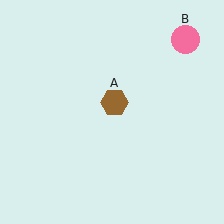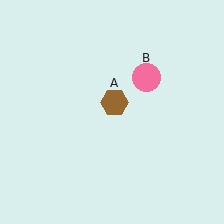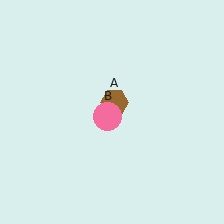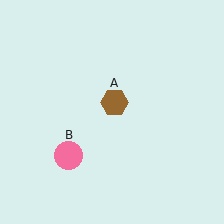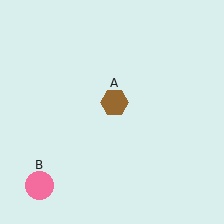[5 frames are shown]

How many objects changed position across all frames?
1 object changed position: pink circle (object B).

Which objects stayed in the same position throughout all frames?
Brown hexagon (object A) remained stationary.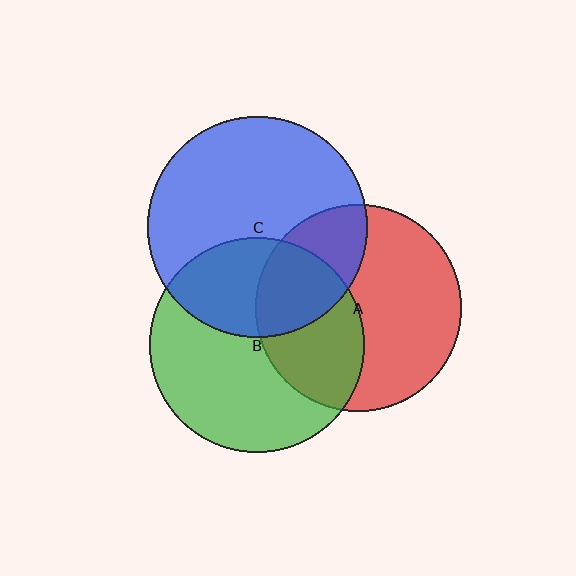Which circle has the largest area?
Circle C (blue).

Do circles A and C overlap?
Yes.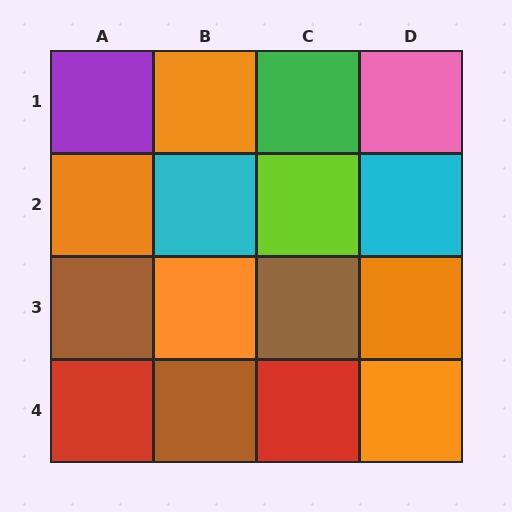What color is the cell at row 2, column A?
Orange.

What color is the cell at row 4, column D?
Orange.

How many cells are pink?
1 cell is pink.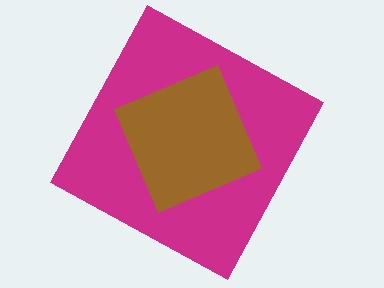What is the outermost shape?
The magenta square.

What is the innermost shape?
The brown diamond.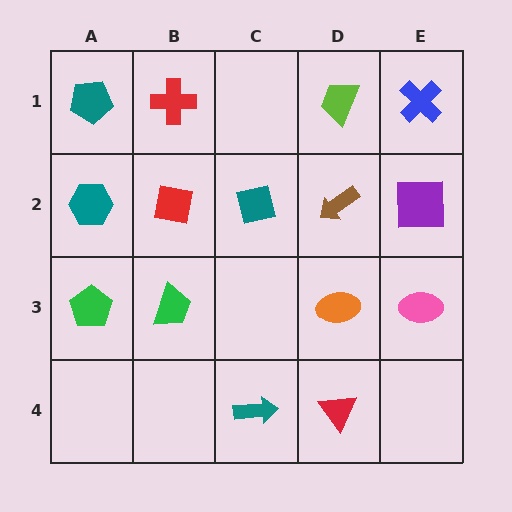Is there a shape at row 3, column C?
No, that cell is empty.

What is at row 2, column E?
A purple square.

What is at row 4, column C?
A teal arrow.